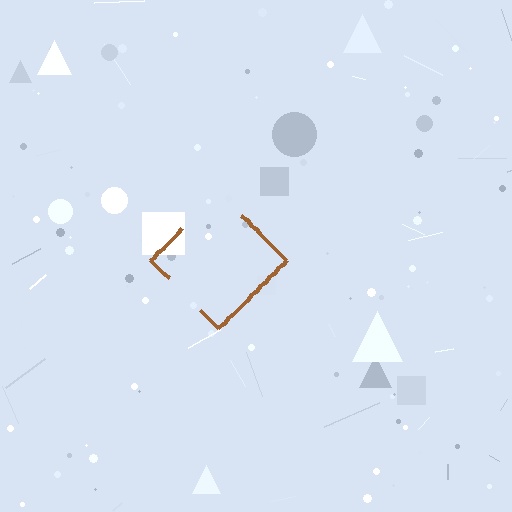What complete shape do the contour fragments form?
The contour fragments form a diamond.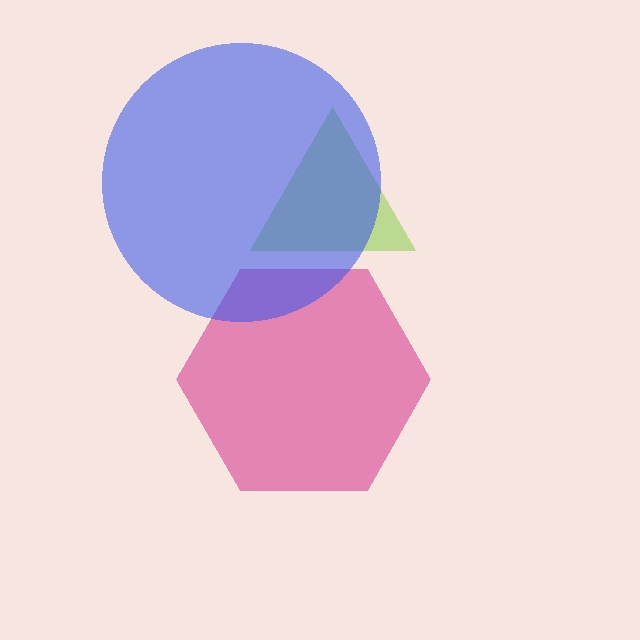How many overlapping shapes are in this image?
There are 3 overlapping shapes in the image.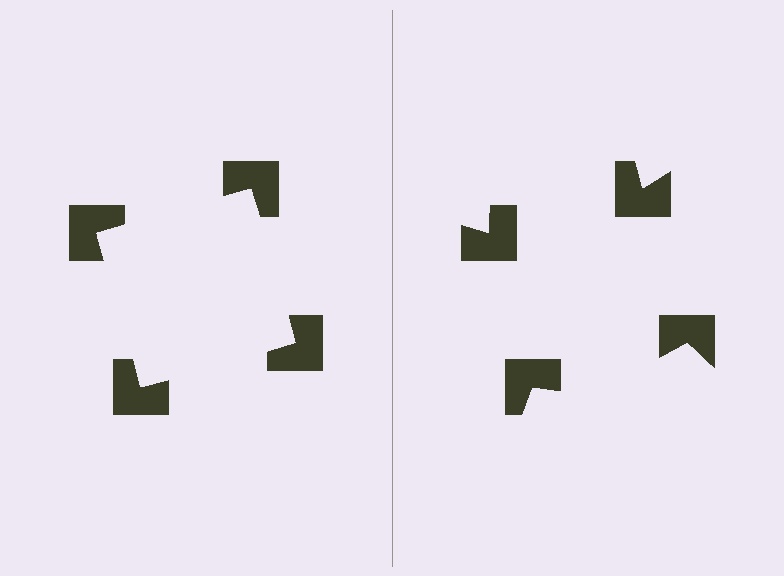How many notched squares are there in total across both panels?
8 — 4 on each side.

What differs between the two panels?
The notched squares are positioned identically on both sides; only the wedge orientations differ. On the left they align to a square; on the right they are misaligned.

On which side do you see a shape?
An illusory square appears on the left side. On the right side the wedge cuts are rotated, so no coherent shape forms.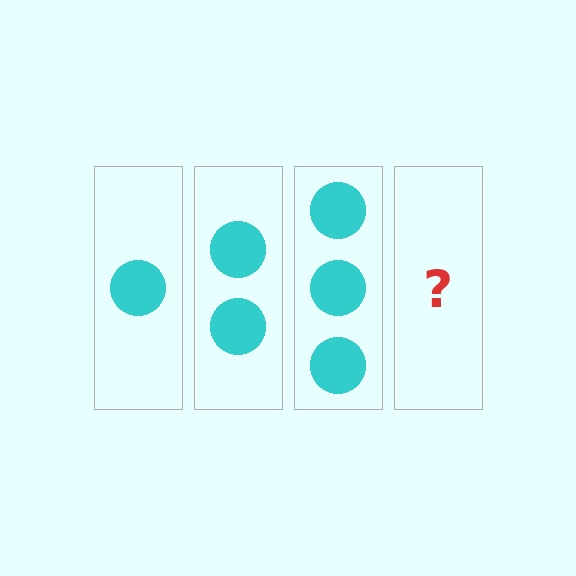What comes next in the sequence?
The next element should be 4 circles.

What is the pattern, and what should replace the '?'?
The pattern is that each step adds one more circle. The '?' should be 4 circles.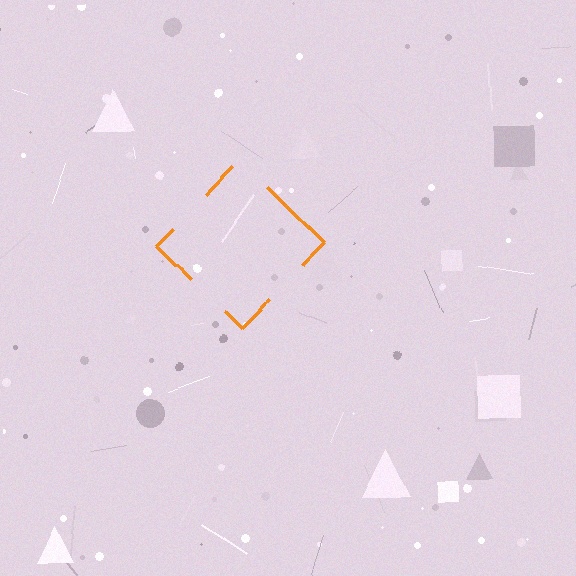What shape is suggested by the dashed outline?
The dashed outline suggests a diamond.